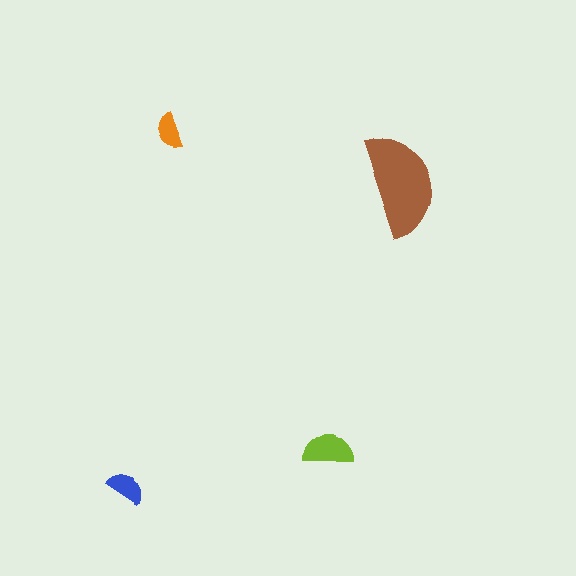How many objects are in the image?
There are 4 objects in the image.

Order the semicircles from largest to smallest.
the brown one, the lime one, the blue one, the orange one.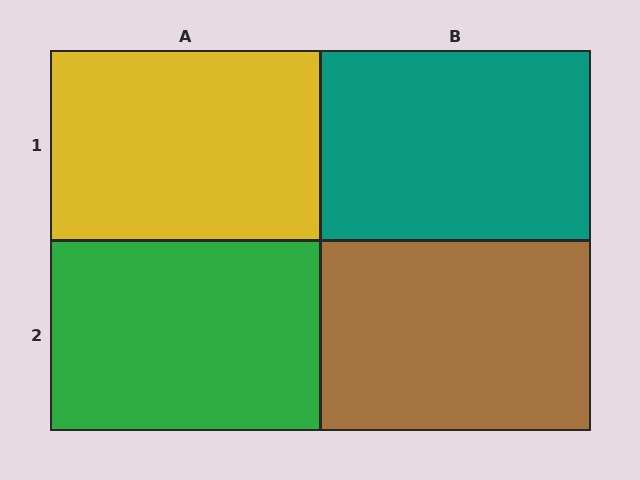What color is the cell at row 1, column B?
Teal.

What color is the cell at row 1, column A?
Yellow.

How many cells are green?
1 cell is green.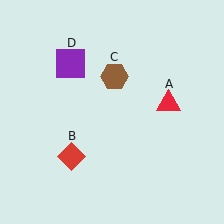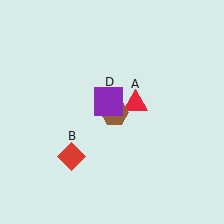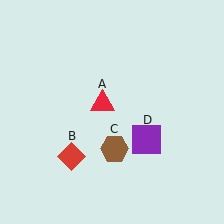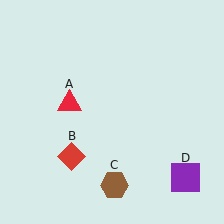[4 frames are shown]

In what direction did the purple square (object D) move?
The purple square (object D) moved down and to the right.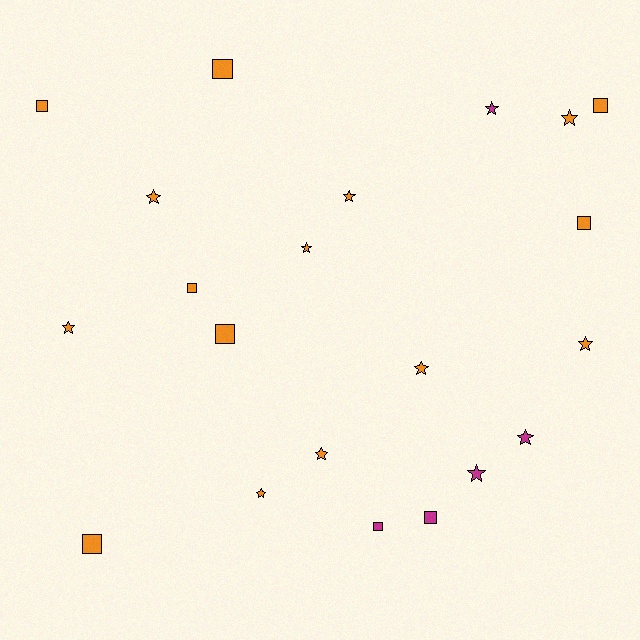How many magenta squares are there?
There are 2 magenta squares.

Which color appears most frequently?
Orange, with 16 objects.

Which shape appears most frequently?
Star, with 12 objects.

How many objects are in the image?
There are 21 objects.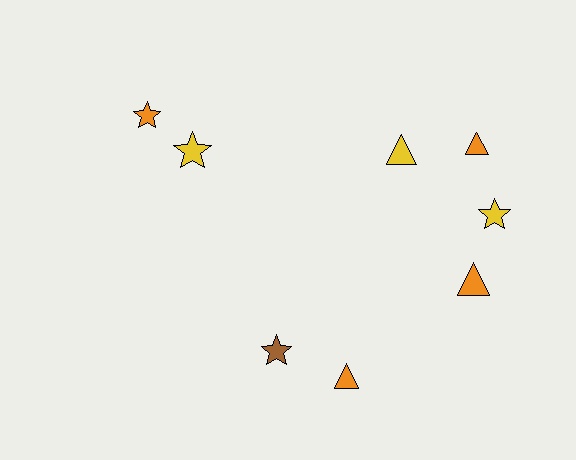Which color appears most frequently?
Orange, with 4 objects.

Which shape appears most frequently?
Triangle, with 4 objects.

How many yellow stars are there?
There are 2 yellow stars.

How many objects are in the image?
There are 8 objects.